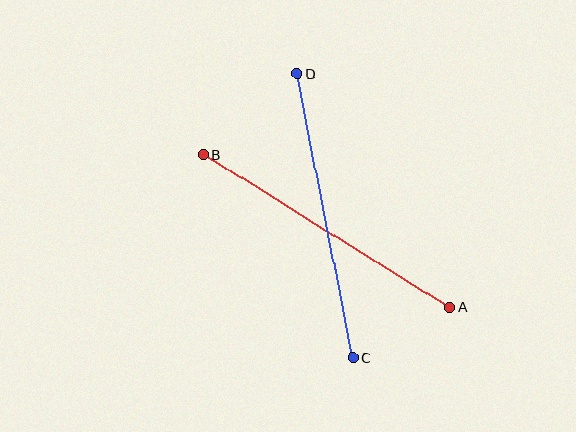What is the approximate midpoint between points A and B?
The midpoint is at approximately (327, 231) pixels.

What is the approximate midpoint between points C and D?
The midpoint is at approximately (325, 216) pixels.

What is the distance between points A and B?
The distance is approximately 290 pixels.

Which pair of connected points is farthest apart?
Points A and B are farthest apart.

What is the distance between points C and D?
The distance is approximately 290 pixels.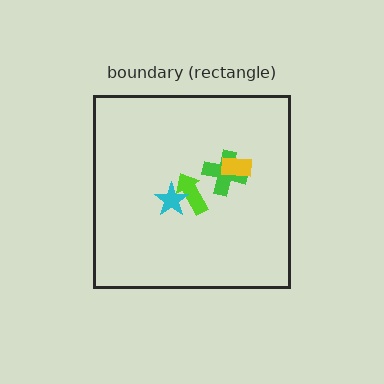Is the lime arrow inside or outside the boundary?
Inside.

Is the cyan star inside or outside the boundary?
Inside.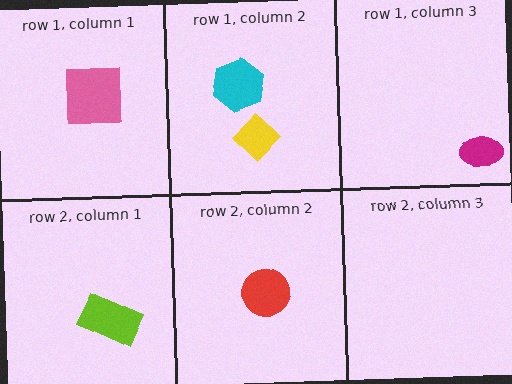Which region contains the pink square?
The row 1, column 1 region.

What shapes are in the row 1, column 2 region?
The cyan hexagon, the yellow diamond.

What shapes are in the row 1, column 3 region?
The magenta ellipse.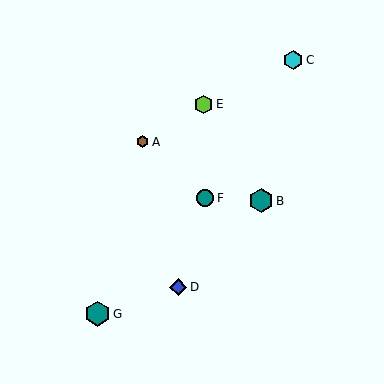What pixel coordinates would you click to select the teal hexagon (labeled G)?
Click at (97, 314) to select the teal hexagon G.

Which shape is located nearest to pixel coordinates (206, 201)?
The teal circle (labeled F) at (205, 198) is nearest to that location.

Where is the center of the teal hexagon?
The center of the teal hexagon is at (97, 314).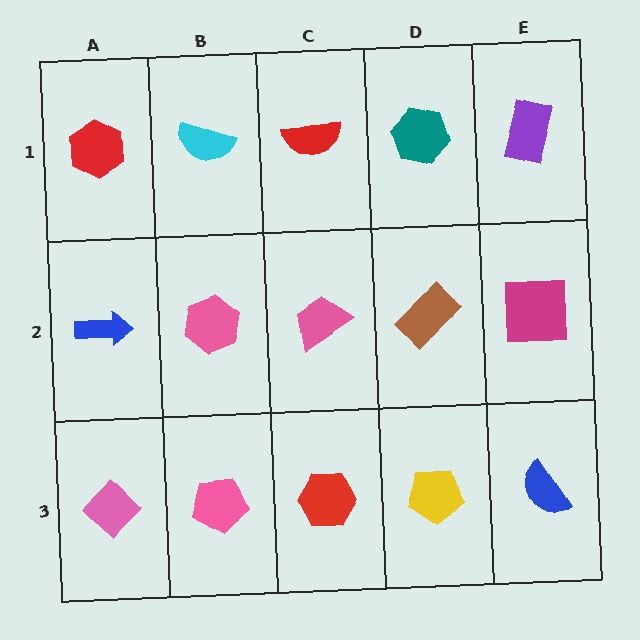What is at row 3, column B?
A pink pentagon.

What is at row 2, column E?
A magenta square.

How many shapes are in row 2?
5 shapes.